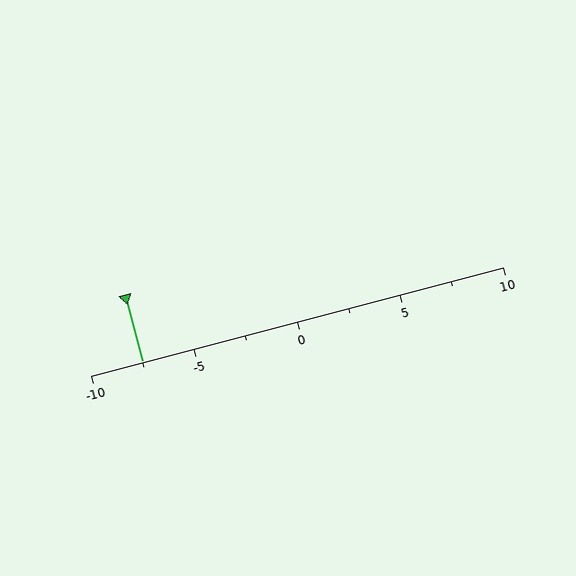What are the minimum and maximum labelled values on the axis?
The axis runs from -10 to 10.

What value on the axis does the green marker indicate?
The marker indicates approximately -7.5.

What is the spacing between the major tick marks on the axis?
The major ticks are spaced 5 apart.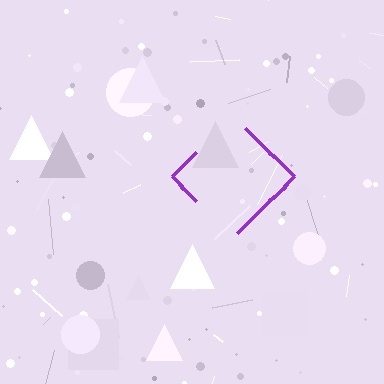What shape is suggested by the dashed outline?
The dashed outline suggests a diamond.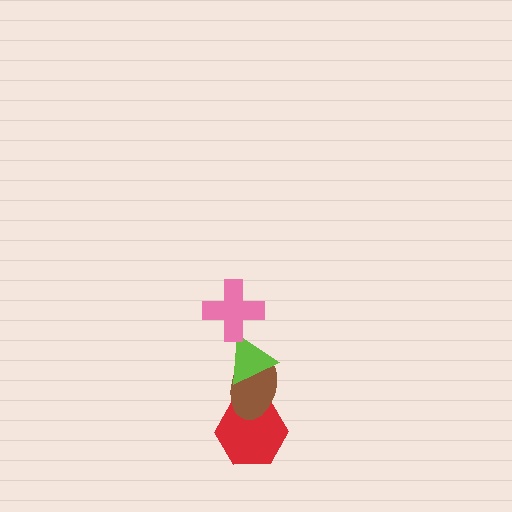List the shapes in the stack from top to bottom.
From top to bottom: the pink cross, the lime triangle, the brown ellipse, the red hexagon.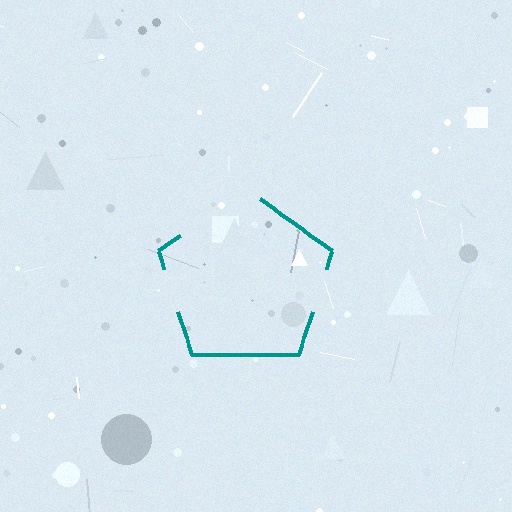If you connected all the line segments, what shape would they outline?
They would outline a pentagon.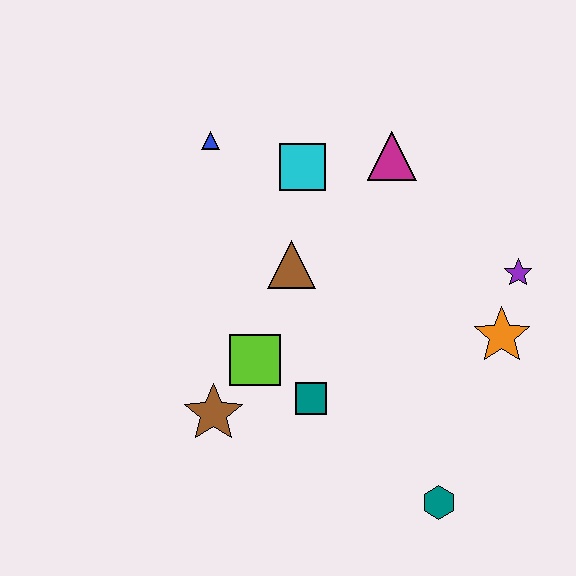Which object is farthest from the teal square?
The blue triangle is farthest from the teal square.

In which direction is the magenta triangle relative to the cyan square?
The magenta triangle is to the right of the cyan square.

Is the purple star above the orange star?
Yes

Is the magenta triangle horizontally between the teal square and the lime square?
No